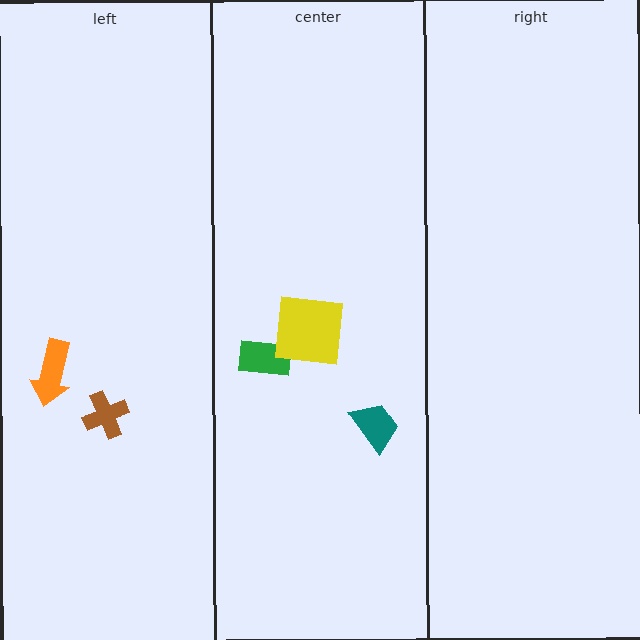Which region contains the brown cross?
The left region.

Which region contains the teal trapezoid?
The center region.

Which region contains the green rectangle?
The center region.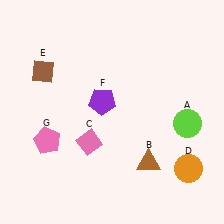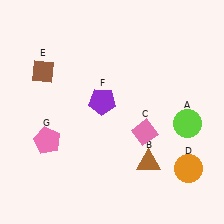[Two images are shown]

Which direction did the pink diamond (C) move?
The pink diamond (C) moved right.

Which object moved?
The pink diamond (C) moved right.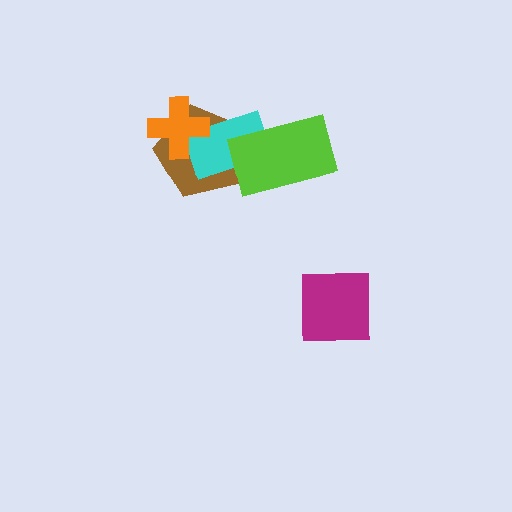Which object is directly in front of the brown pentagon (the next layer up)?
The cyan rectangle is directly in front of the brown pentagon.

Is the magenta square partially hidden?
No, no other shape covers it.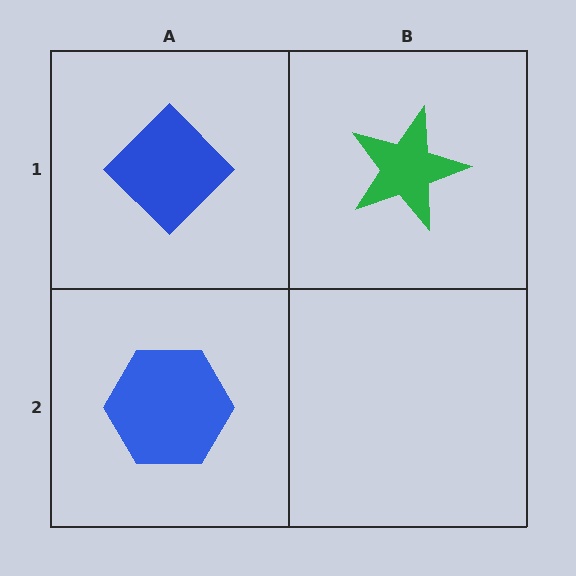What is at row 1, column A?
A blue diamond.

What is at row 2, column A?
A blue hexagon.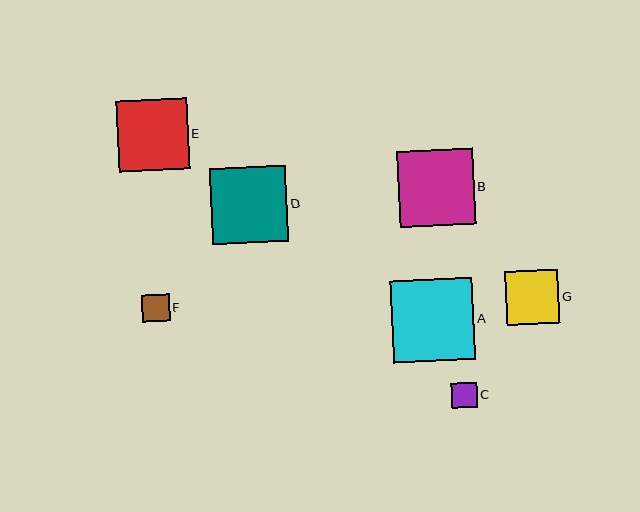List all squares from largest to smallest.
From largest to smallest: A, D, B, E, G, F, C.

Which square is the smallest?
Square C is the smallest with a size of approximately 25 pixels.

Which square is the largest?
Square A is the largest with a size of approximately 82 pixels.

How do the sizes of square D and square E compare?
Square D and square E are approximately the same size.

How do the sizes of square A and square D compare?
Square A and square D are approximately the same size.